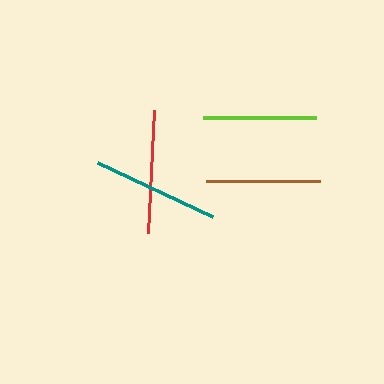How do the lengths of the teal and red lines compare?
The teal and red lines are approximately the same length.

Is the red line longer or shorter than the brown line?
The red line is longer than the brown line.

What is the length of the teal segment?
The teal segment is approximately 127 pixels long.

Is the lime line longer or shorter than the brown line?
The brown line is longer than the lime line.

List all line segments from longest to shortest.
From longest to shortest: teal, red, brown, lime.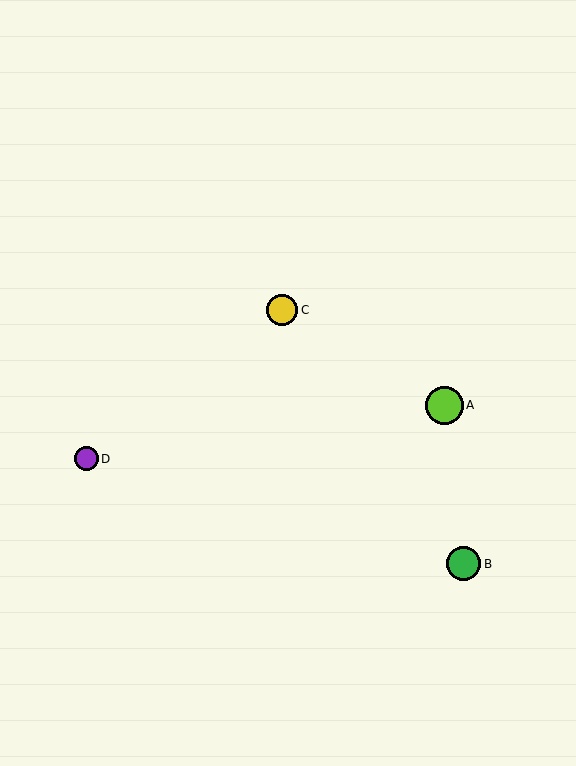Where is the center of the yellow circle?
The center of the yellow circle is at (282, 310).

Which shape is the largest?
The lime circle (labeled A) is the largest.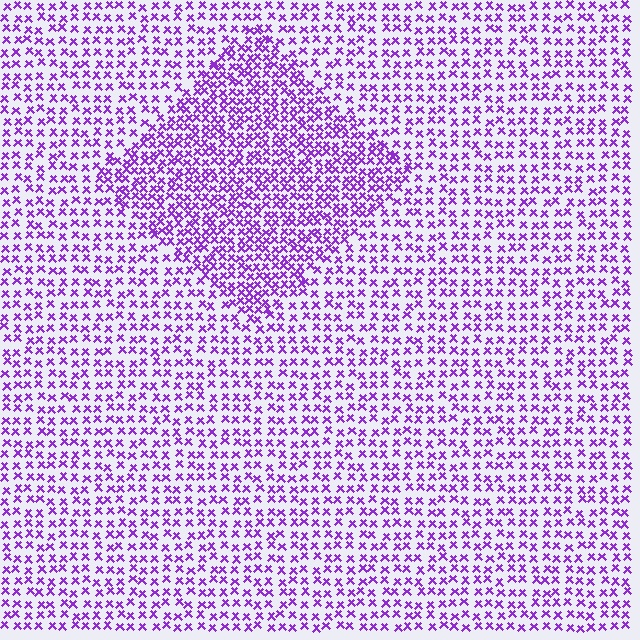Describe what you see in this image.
The image contains small purple elements arranged at two different densities. A diamond-shaped region is visible where the elements are more densely packed than the surrounding area.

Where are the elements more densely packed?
The elements are more densely packed inside the diamond boundary.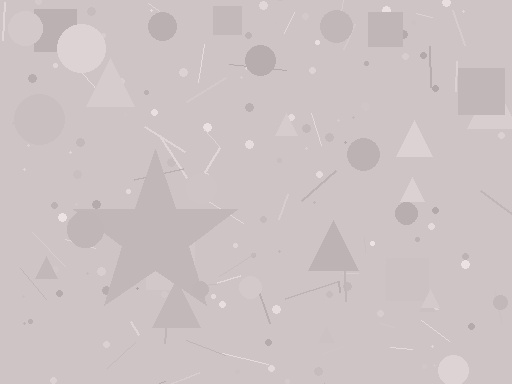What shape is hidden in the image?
A star is hidden in the image.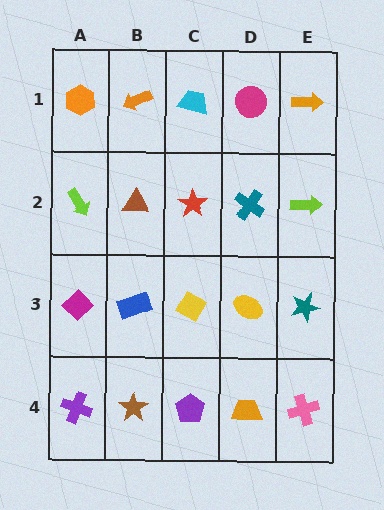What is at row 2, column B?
A brown triangle.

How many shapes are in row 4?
5 shapes.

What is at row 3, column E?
A teal star.